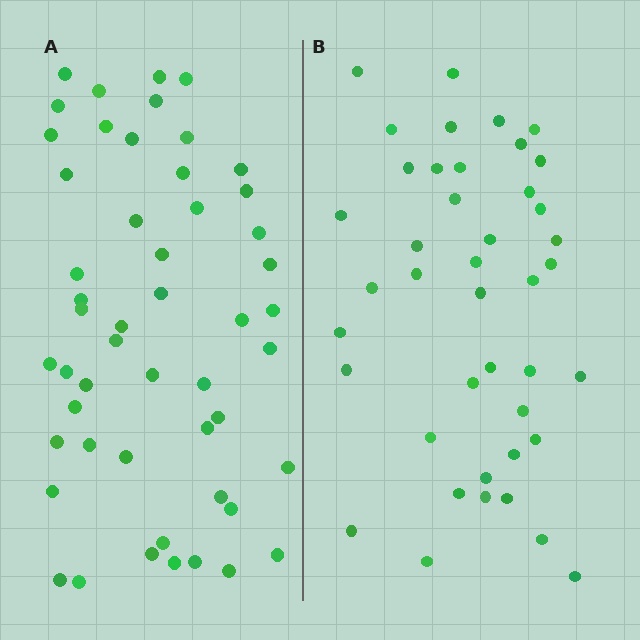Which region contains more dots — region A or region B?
Region A (the left region) has more dots.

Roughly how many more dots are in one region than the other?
Region A has roughly 8 or so more dots than region B.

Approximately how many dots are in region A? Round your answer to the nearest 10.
About 50 dots. (The exact count is 51, which rounds to 50.)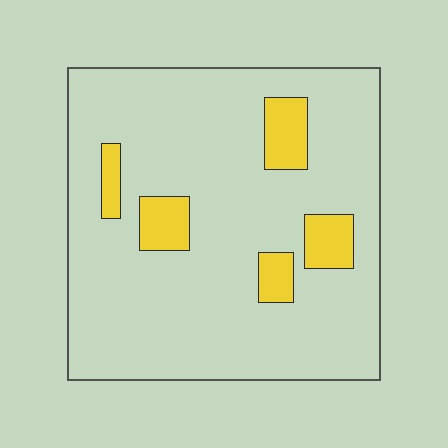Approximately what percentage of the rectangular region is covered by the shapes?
Approximately 10%.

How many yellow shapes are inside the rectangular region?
5.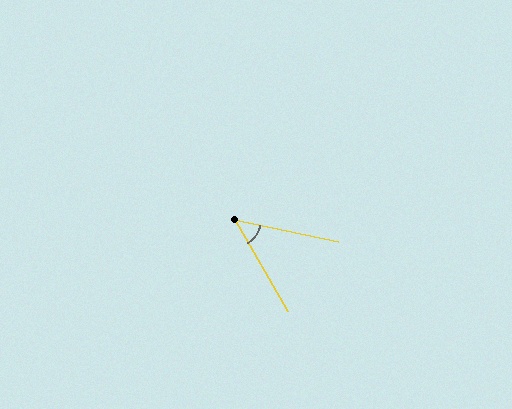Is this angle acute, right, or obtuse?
It is acute.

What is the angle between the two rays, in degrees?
Approximately 48 degrees.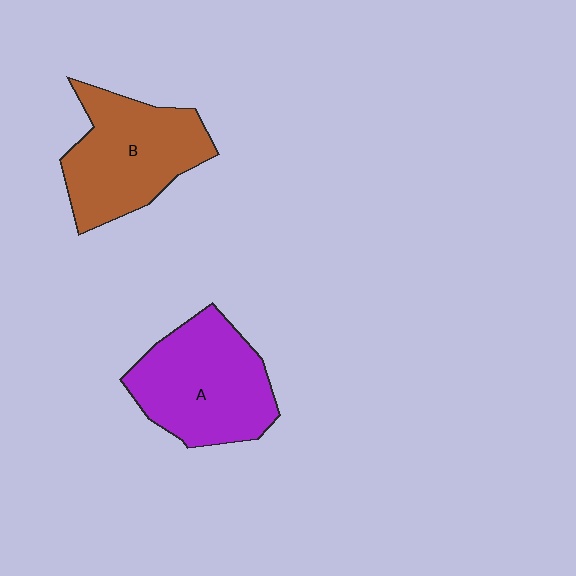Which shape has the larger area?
Shape A (purple).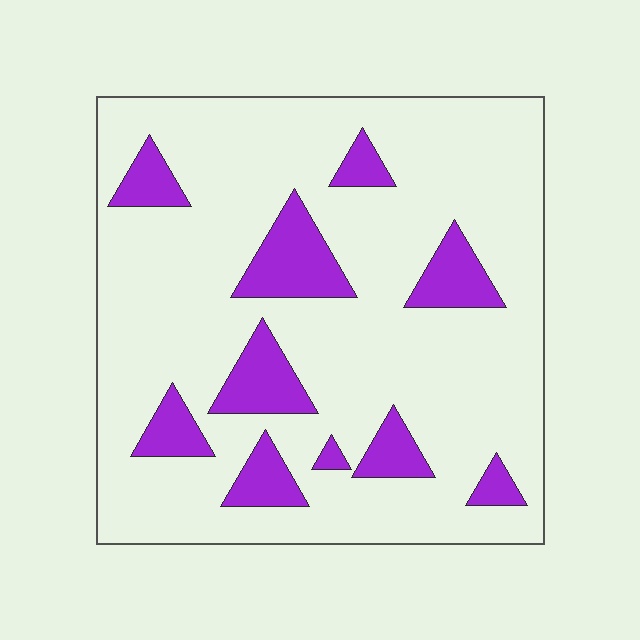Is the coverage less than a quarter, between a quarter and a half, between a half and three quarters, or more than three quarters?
Less than a quarter.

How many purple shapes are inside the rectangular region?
10.